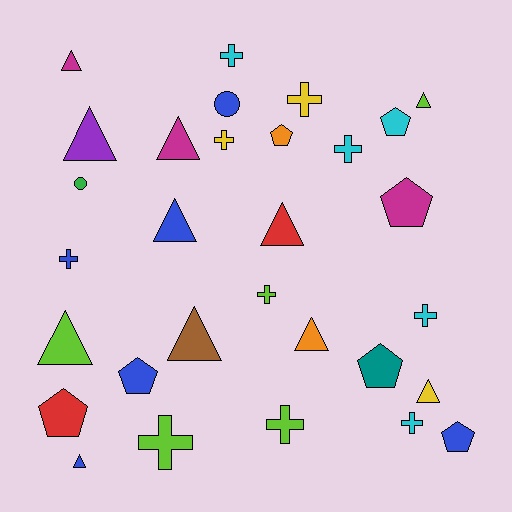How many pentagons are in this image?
There are 7 pentagons.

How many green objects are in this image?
There is 1 green object.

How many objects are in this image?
There are 30 objects.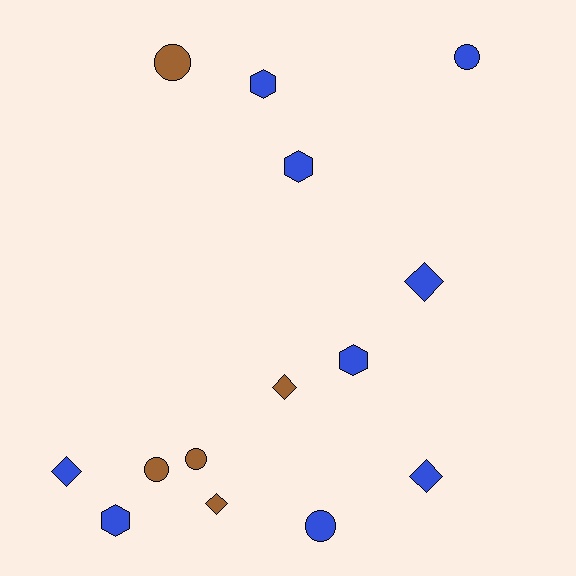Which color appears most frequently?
Blue, with 9 objects.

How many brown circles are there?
There are 3 brown circles.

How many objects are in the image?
There are 14 objects.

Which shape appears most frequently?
Diamond, with 5 objects.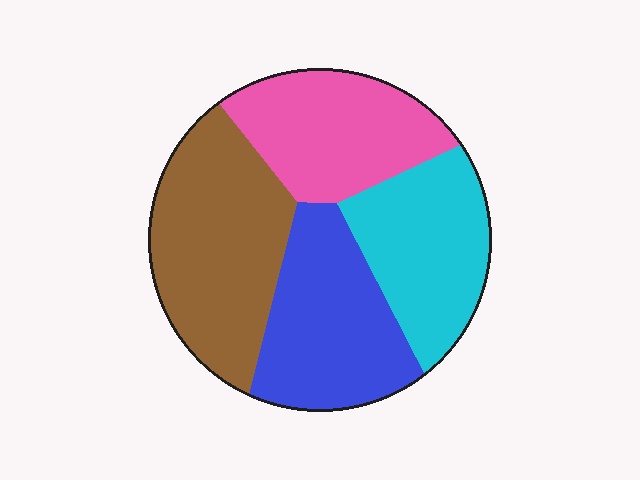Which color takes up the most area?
Brown, at roughly 30%.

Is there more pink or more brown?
Brown.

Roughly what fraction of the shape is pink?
Pink covers around 25% of the shape.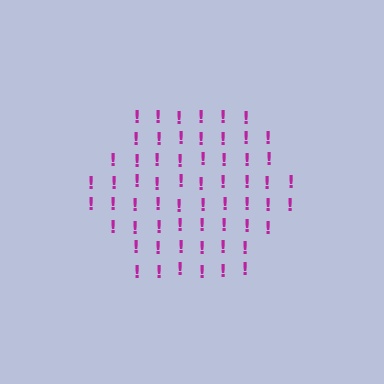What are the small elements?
The small elements are exclamation marks.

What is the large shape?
The large shape is a hexagon.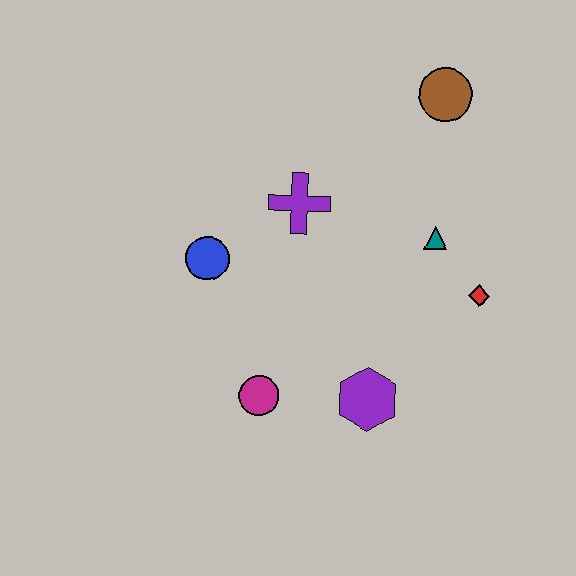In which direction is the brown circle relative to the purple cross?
The brown circle is to the right of the purple cross.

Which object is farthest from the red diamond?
The blue circle is farthest from the red diamond.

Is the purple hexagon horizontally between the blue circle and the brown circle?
Yes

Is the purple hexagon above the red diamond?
No